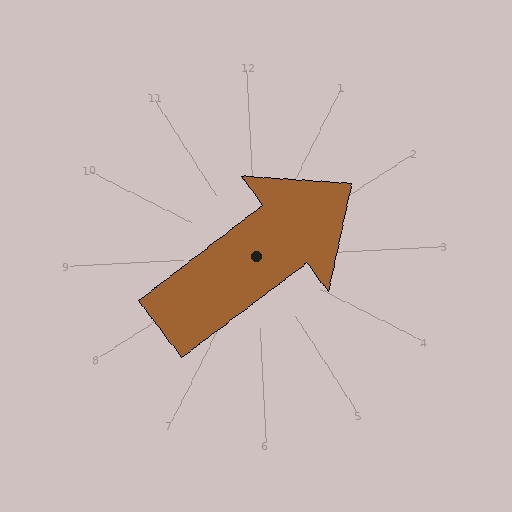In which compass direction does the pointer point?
Northeast.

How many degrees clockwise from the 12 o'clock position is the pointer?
Approximately 56 degrees.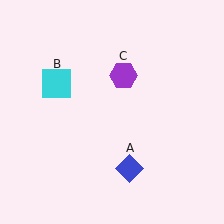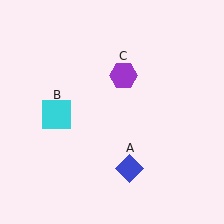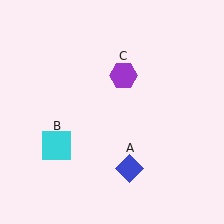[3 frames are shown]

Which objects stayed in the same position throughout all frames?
Blue diamond (object A) and purple hexagon (object C) remained stationary.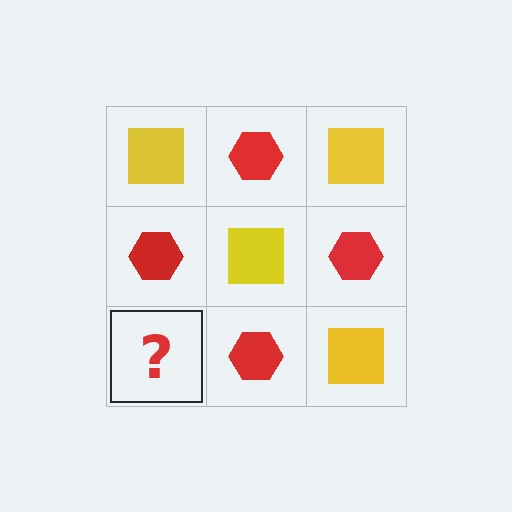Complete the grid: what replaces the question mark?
The question mark should be replaced with a yellow square.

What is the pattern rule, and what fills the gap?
The rule is that it alternates yellow square and red hexagon in a checkerboard pattern. The gap should be filled with a yellow square.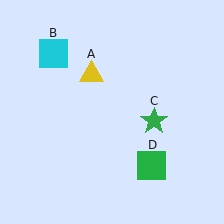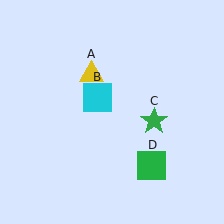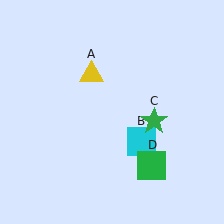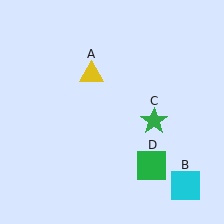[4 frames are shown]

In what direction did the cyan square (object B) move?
The cyan square (object B) moved down and to the right.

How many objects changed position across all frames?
1 object changed position: cyan square (object B).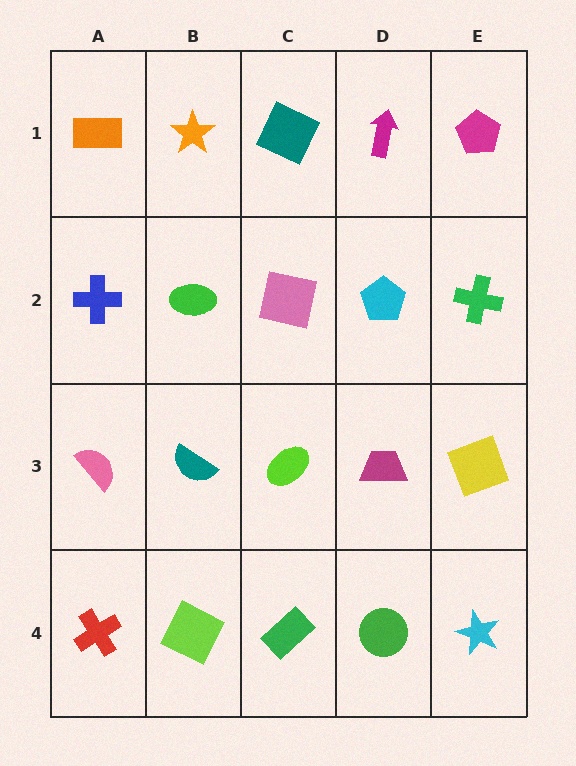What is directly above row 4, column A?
A pink semicircle.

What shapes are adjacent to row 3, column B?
A green ellipse (row 2, column B), a lime square (row 4, column B), a pink semicircle (row 3, column A), a lime ellipse (row 3, column C).